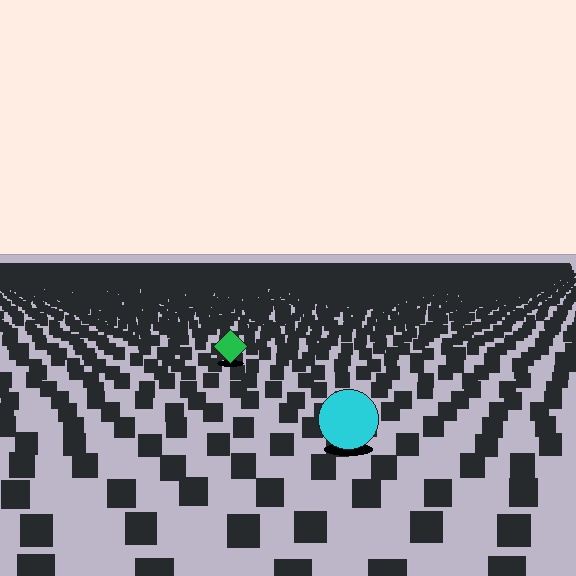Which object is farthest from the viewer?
The green diamond is farthest from the viewer. It appears smaller and the ground texture around it is denser.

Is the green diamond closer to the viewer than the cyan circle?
No. The cyan circle is closer — you can tell from the texture gradient: the ground texture is coarser near it.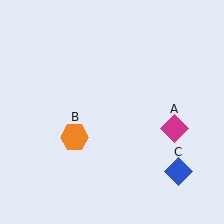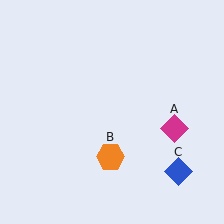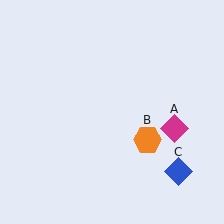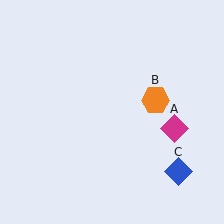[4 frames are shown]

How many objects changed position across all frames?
1 object changed position: orange hexagon (object B).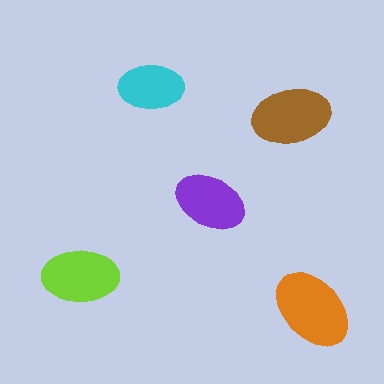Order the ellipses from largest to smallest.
the orange one, the brown one, the lime one, the purple one, the cyan one.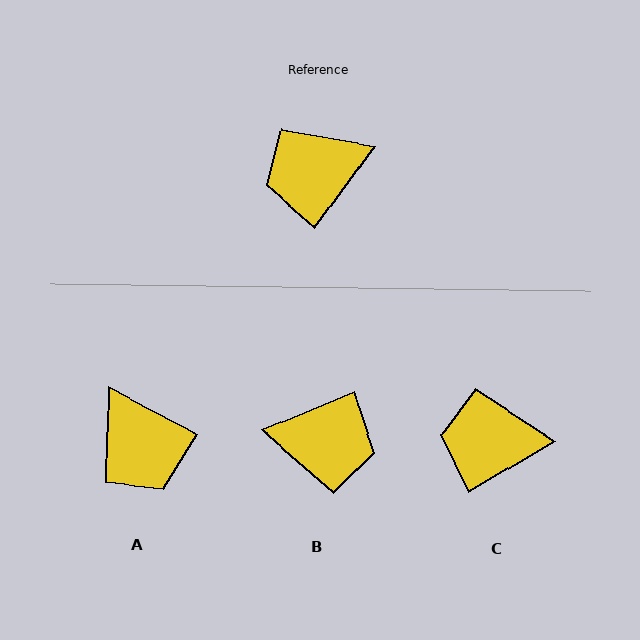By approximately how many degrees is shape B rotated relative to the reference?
Approximately 149 degrees counter-clockwise.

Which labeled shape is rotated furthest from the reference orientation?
B, about 149 degrees away.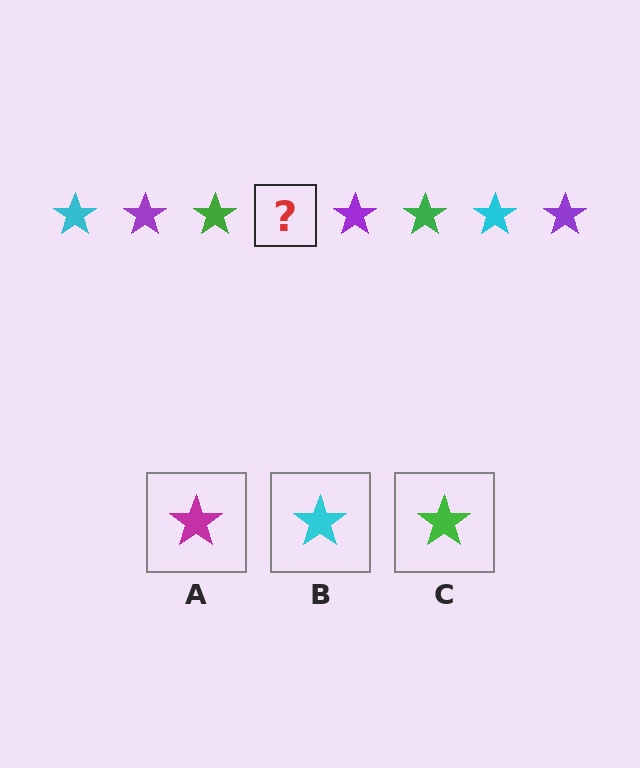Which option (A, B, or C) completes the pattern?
B.